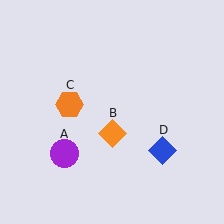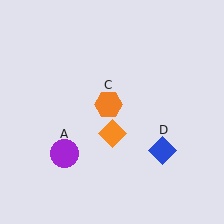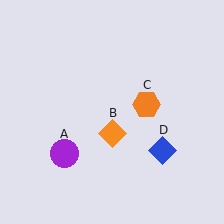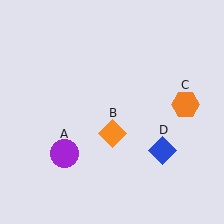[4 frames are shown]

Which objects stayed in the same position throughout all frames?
Purple circle (object A) and orange diamond (object B) and blue diamond (object D) remained stationary.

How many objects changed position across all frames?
1 object changed position: orange hexagon (object C).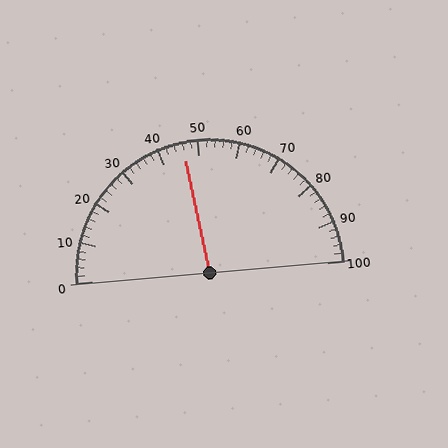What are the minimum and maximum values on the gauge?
The gauge ranges from 0 to 100.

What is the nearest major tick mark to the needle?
The nearest major tick mark is 50.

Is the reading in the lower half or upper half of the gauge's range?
The reading is in the lower half of the range (0 to 100).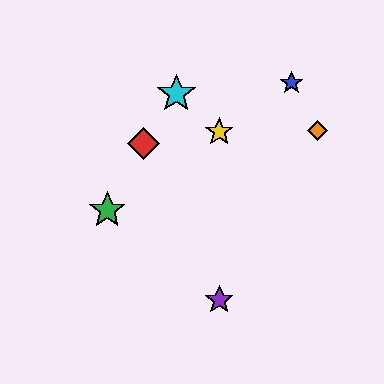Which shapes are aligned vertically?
The yellow star, the purple star are aligned vertically.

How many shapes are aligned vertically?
2 shapes (the yellow star, the purple star) are aligned vertically.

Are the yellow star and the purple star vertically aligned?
Yes, both are at x≈219.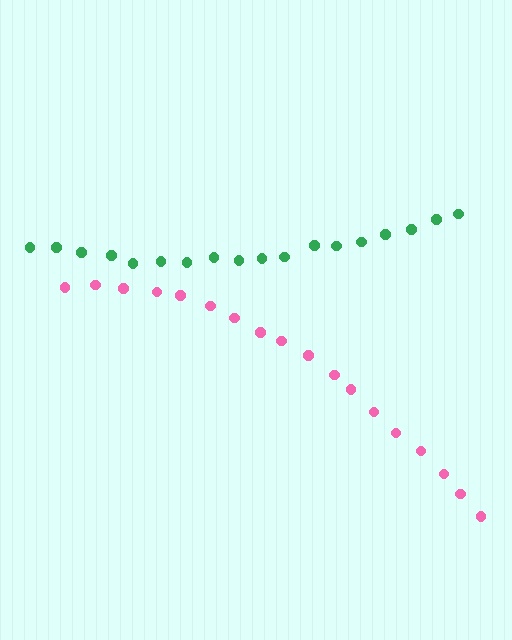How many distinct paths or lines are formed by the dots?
There are 2 distinct paths.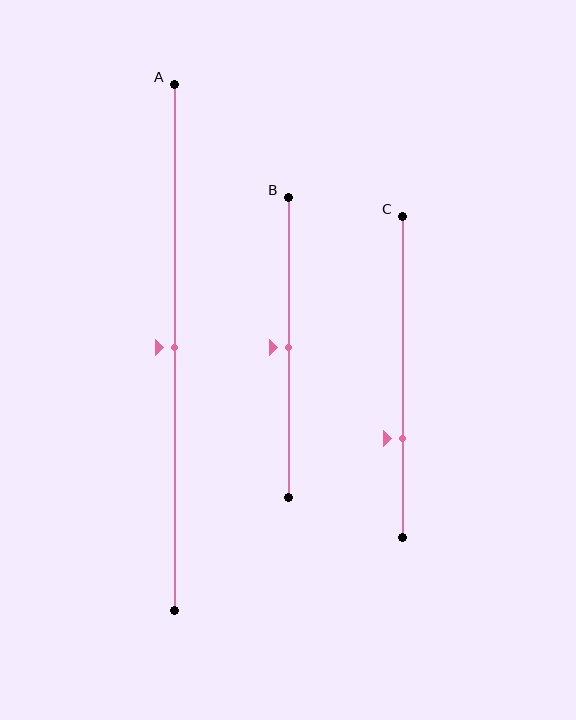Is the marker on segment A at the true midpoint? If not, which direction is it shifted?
Yes, the marker on segment A is at the true midpoint.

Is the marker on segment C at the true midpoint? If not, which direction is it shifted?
No, the marker on segment C is shifted downward by about 19% of the segment length.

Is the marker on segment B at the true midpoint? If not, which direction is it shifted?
Yes, the marker on segment B is at the true midpoint.